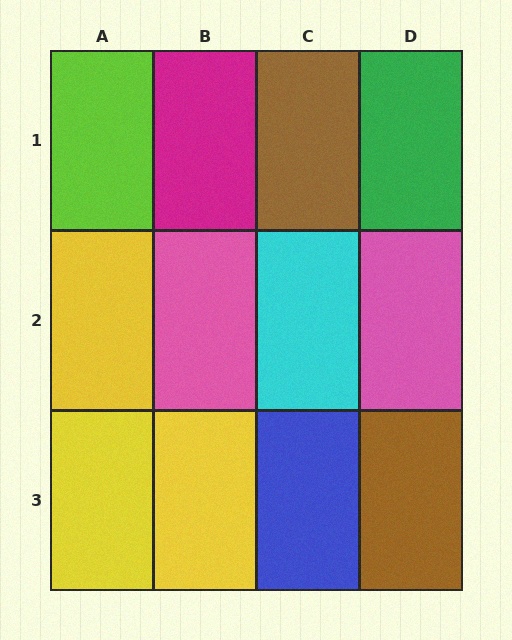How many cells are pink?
2 cells are pink.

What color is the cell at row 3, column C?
Blue.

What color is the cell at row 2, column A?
Yellow.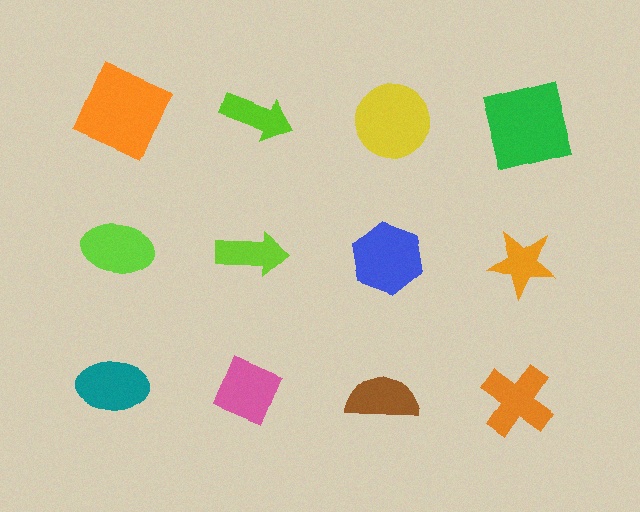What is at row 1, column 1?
An orange square.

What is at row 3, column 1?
A teal ellipse.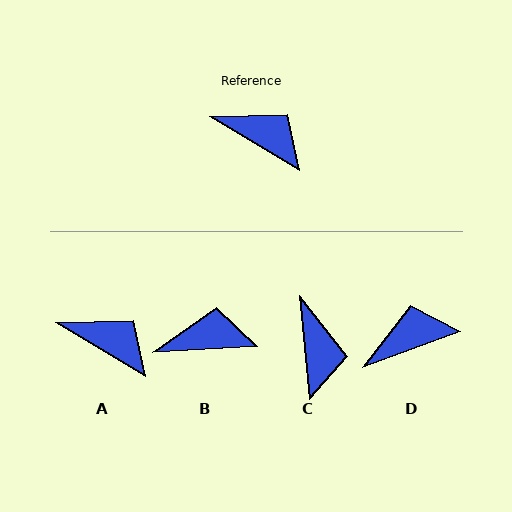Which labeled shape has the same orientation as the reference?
A.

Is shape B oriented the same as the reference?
No, it is off by about 34 degrees.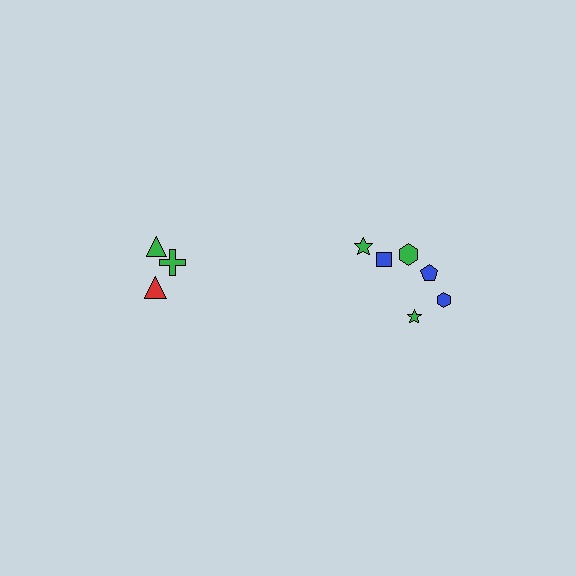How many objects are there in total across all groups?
There are 9 objects.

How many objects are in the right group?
There are 6 objects.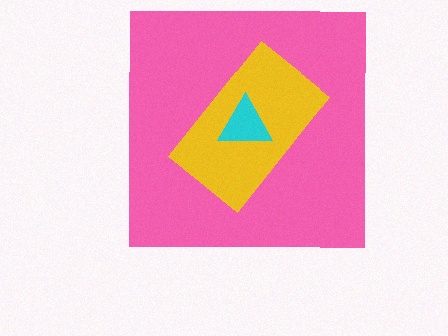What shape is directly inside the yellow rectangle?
The cyan triangle.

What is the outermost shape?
The pink square.